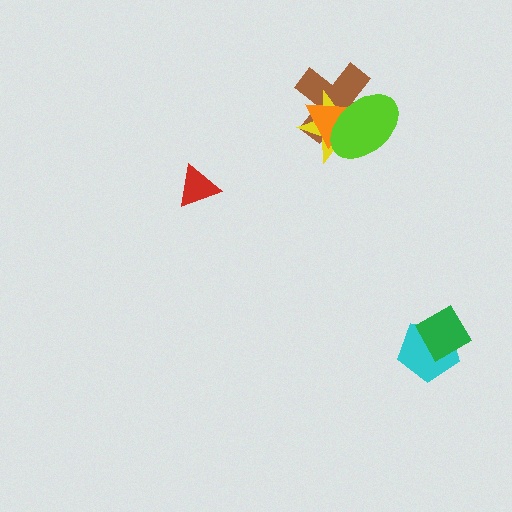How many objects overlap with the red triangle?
0 objects overlap with the red triangle.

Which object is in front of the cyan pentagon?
The green diamond is in front of the cyan pentagon.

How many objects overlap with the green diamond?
1 object overlaps with the green diamond.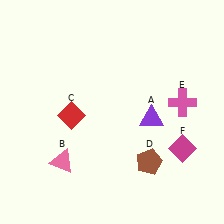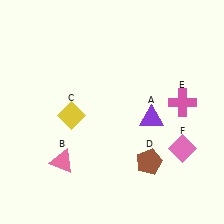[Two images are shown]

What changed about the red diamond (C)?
In Image 1, C is red. In Image 2, it changed to yellow.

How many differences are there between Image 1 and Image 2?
There are 2 differences between the two images.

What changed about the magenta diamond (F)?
In Image 1, F is magenta. In Image 2, it changed to pink.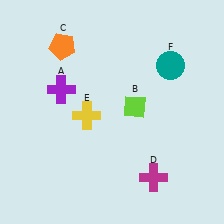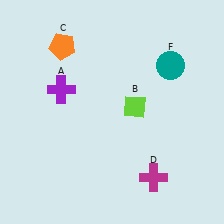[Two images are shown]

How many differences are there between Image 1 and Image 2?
There is 1 difference between the two images.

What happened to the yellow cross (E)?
The yellow cross (E) was removed in Image 2. It was in the bottom-left area of Image 1.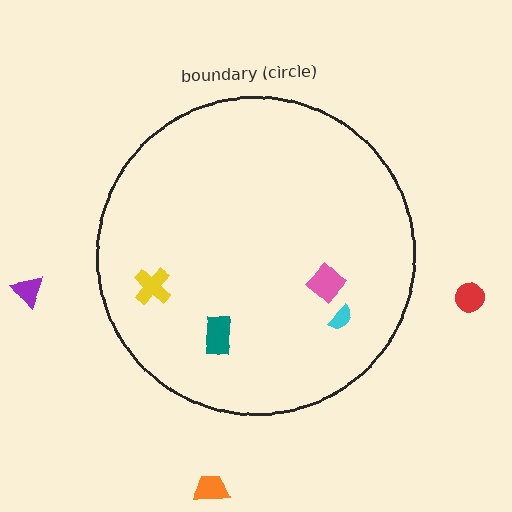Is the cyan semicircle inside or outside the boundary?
Inside.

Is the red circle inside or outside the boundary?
Outside.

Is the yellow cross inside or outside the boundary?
Inside.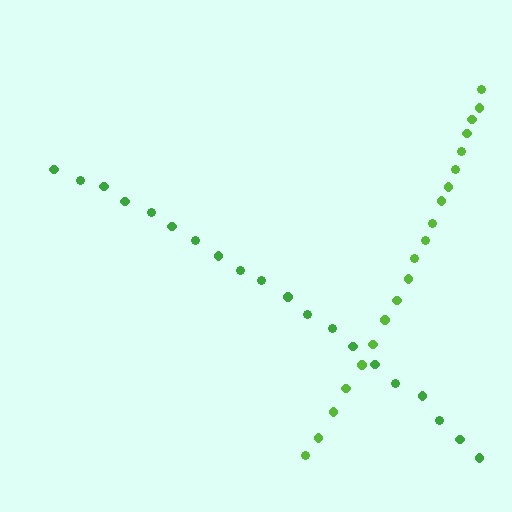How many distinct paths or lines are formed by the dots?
There are 2 distinct paths.